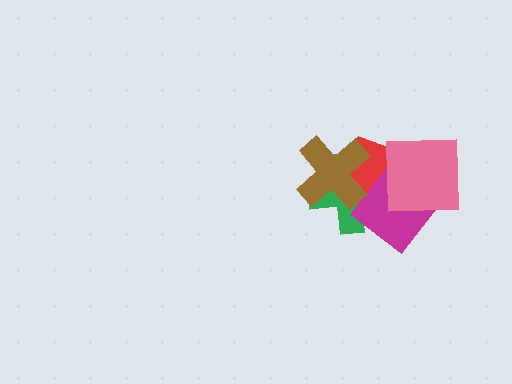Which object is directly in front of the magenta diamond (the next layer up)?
The brown cross is directly in front of the magenta diamond.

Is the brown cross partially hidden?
No, no other shape covers it.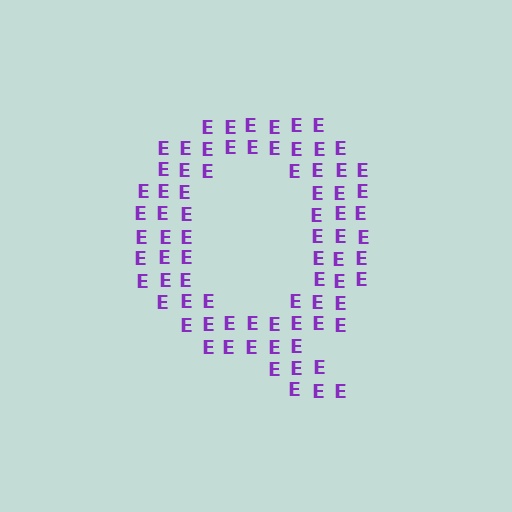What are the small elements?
The small elements are letter E's.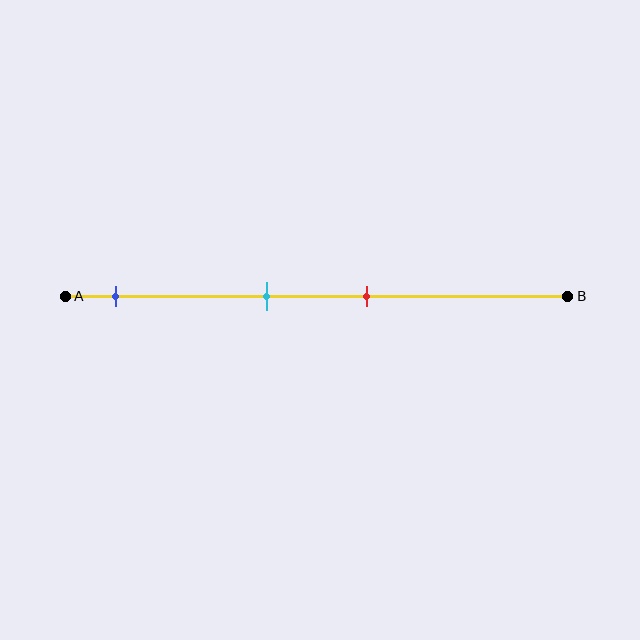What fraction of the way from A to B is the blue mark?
The blue mark is approximately 10% (0.1) of the way from A to B.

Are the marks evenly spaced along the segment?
No, the marks are not evenly spaced.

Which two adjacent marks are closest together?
The cyan and red marks are the closest adjacent pair.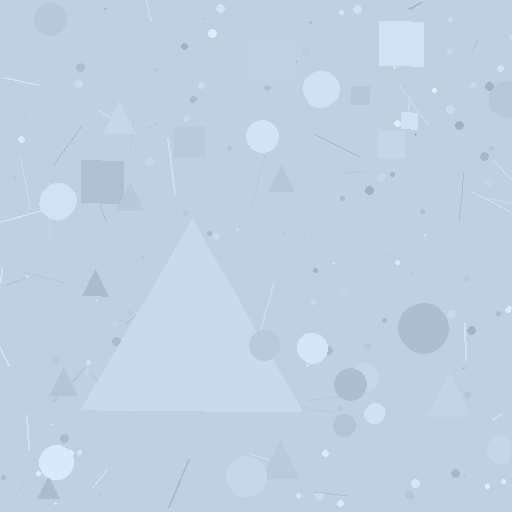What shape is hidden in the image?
A triangle is hidden in the image.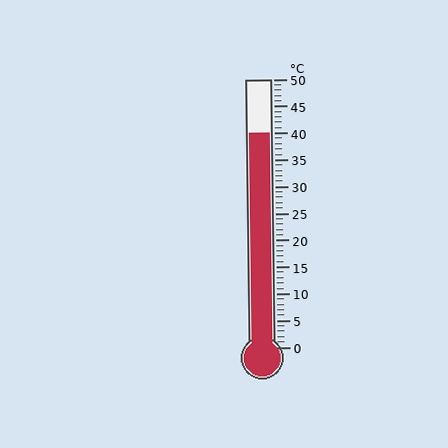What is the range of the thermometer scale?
The thermometer scale ranges from 0°C to 50°C.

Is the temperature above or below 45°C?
The temperature is below 45°C.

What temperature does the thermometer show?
The thermometer shows approximately 40°C.